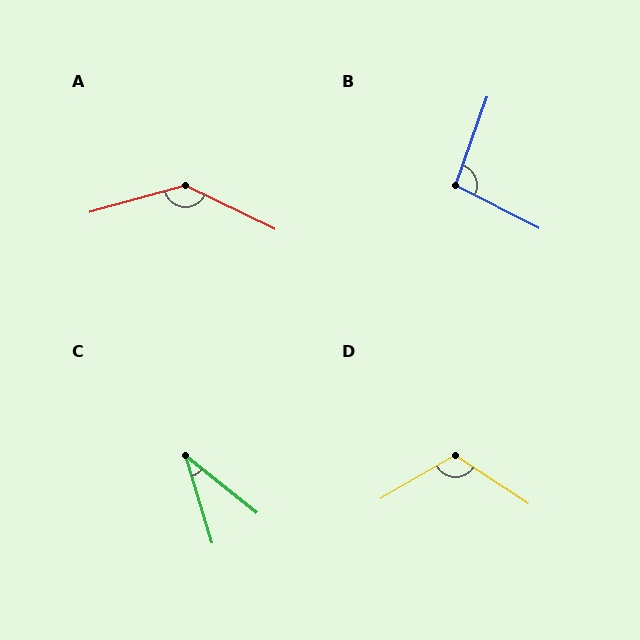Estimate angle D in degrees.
Approximately 116 degrees.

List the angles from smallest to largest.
C (35°), B (98°), D (116°), A (138°).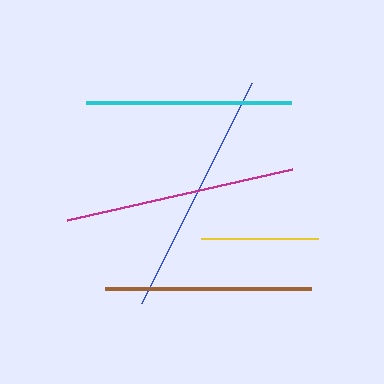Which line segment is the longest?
The blue line is the longest at approximately 247 pixels.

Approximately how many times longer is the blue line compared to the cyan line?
The blue line is approximately 1.2 times the length of the cyan line.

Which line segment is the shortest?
The yellow line is the shortest at approximately 116 pixels.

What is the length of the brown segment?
The brown segment is approximately 206 pixels long.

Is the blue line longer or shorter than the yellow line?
The blue line is longer than the yellow line.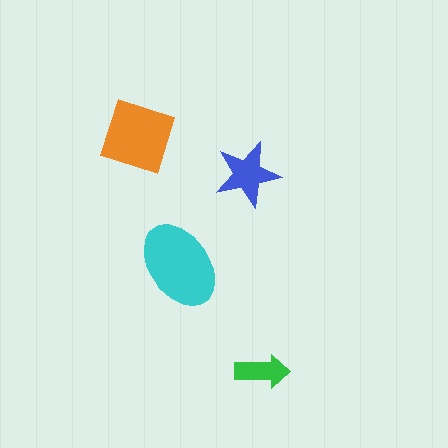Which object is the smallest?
The green arrow.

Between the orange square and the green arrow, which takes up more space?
The orange square.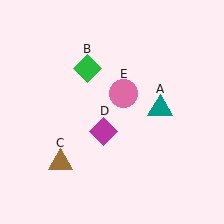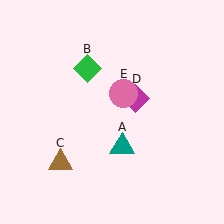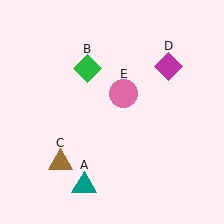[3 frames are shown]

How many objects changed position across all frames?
2 objects changed position: teal triangle (object A), magenta diamond (object D).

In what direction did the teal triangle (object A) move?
The teal triangle (object A) moved down and to the left.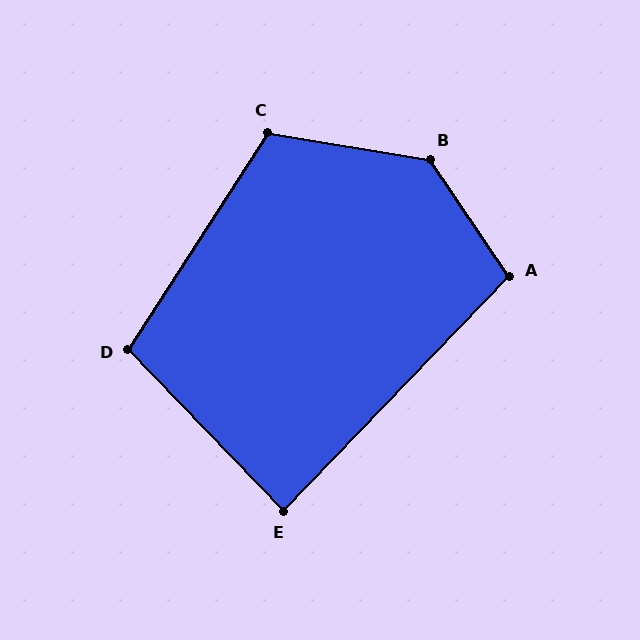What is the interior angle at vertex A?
Approximately 102 degrees (obtuse).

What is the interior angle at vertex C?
Approximately 113 degrees (obtuse).